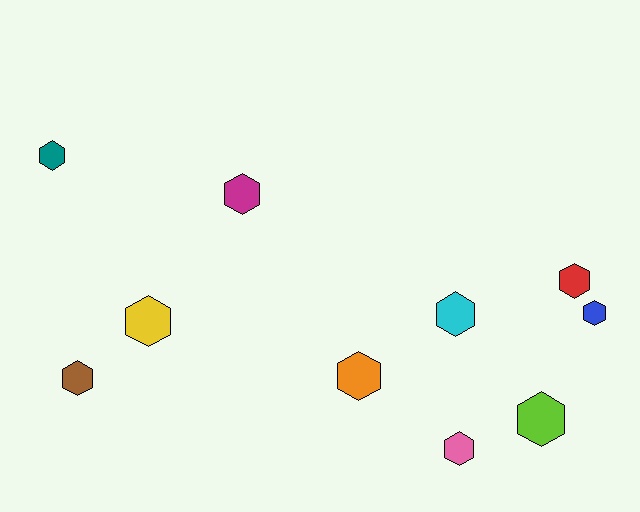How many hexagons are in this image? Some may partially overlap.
There are 10 hexagons.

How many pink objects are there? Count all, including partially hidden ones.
There is 1 pink object.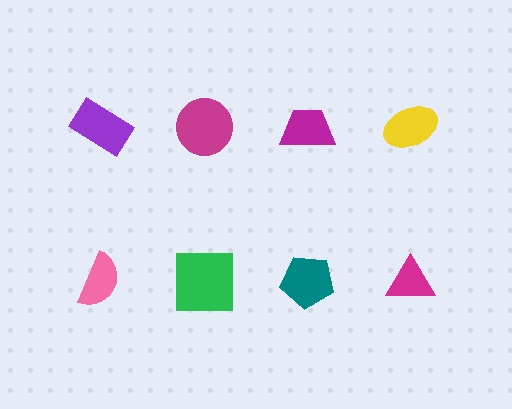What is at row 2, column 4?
A magenta triangle.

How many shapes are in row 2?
4 shapes.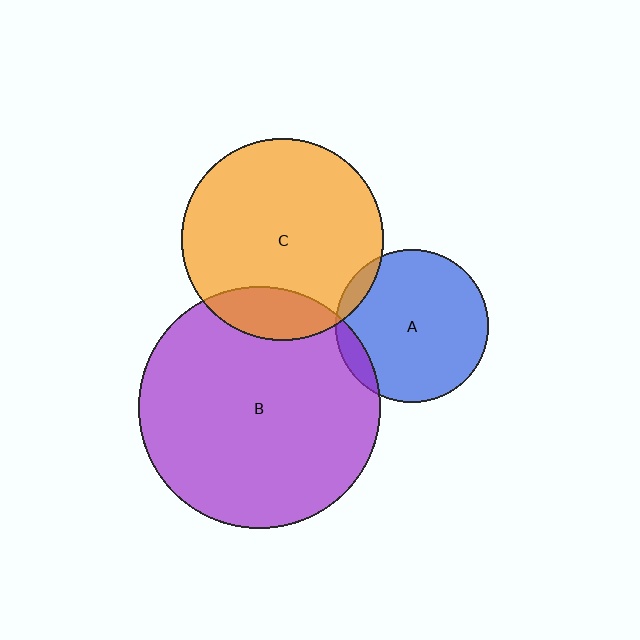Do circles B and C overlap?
Yes.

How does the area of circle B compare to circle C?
Approximately 1.4 times.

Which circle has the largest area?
Circle B (purple).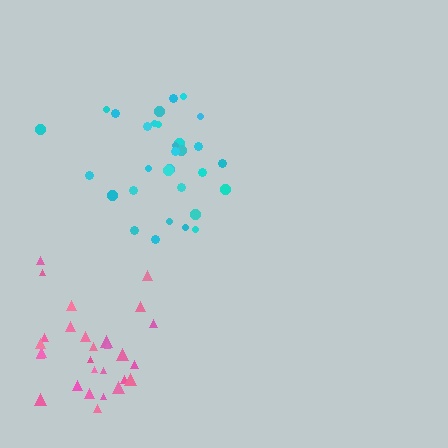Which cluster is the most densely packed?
Cyan.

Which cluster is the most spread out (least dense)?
Pink.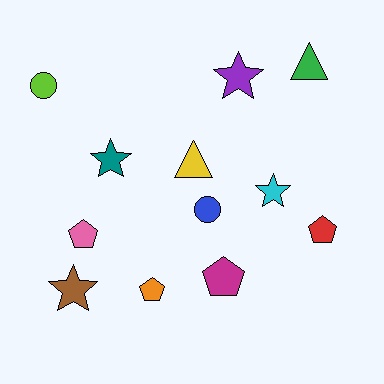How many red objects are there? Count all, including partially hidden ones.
There is 1 red object.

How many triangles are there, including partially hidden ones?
There are 2 triangles.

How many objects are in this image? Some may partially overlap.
There are 12 objects.